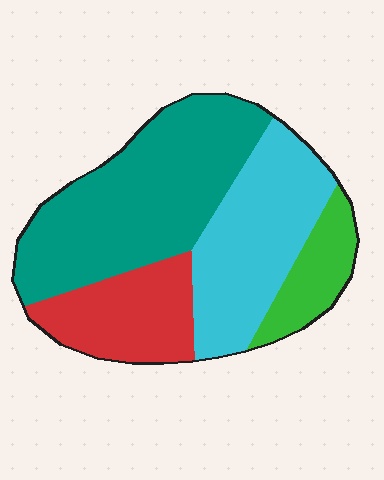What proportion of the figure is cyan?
Cyan takes up about one quarter (1/4) of the figure.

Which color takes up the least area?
Green, at roughly 10%.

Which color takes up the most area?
Teal, at roughly 40%.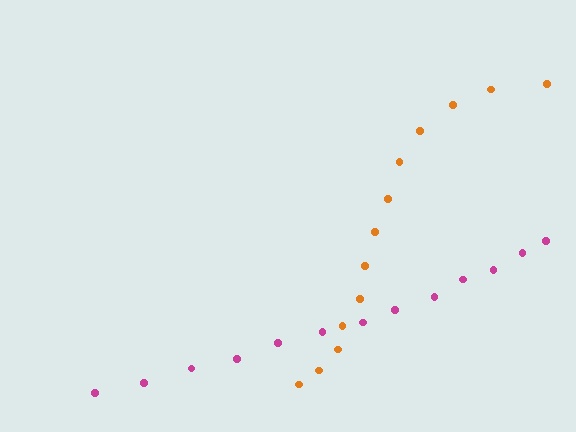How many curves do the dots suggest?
There are 2 distinct paths.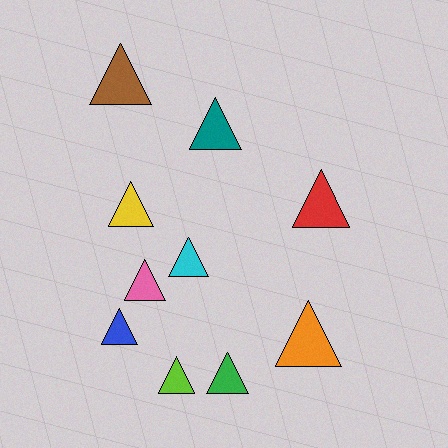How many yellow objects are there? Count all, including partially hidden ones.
There is 1 yellow object.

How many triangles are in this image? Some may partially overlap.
There are 10 triangles.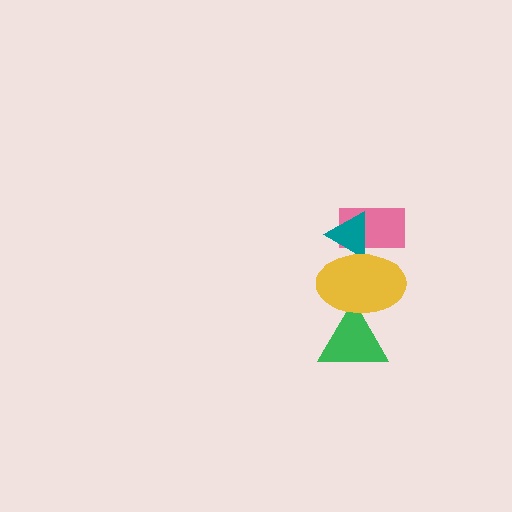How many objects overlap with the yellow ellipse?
3 objects overlap with the yellow ellipse.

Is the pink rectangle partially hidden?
Yes, it is partially covered by another shape.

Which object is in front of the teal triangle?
The yellow ellipse is in front of the teal triangle.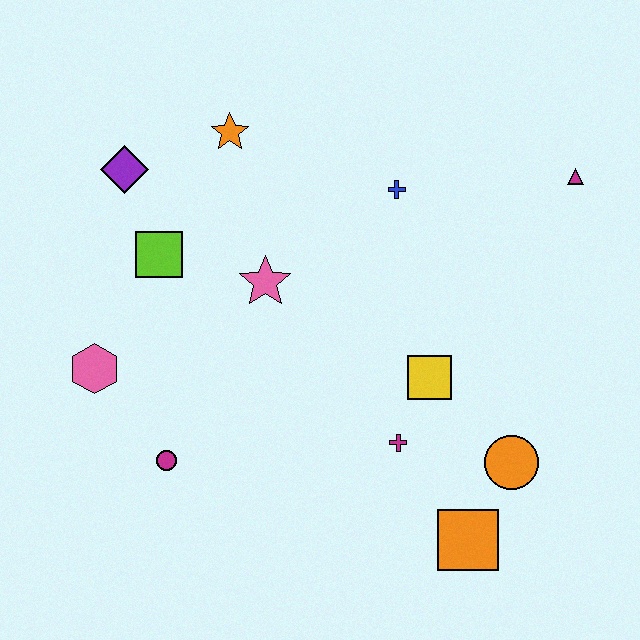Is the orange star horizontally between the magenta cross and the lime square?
Yes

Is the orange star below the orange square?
No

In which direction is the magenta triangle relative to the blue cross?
The magenta triangle is to the right of the blue cross.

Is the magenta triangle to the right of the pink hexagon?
Yes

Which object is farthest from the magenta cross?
The purple diamond is farthest from the magenta cross.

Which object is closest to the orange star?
The purple diamond is closest to the orange star.